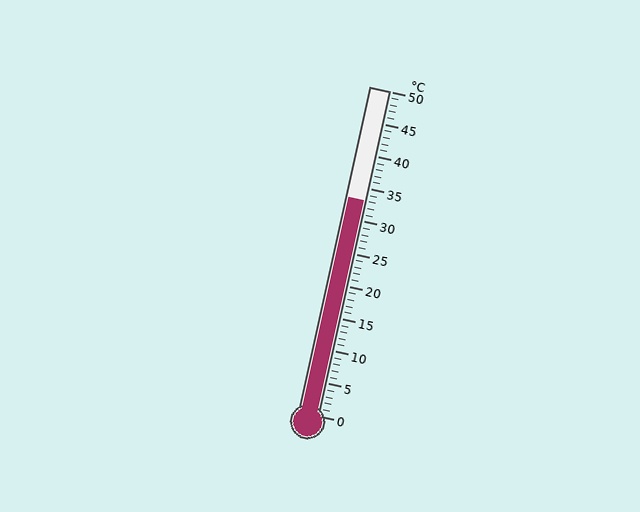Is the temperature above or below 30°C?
The temperature is above 30°C.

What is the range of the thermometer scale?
The thermometer scale ranges from 0°C to 50°C.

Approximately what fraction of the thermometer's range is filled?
The thermometer is filled to approximately 65% of its range.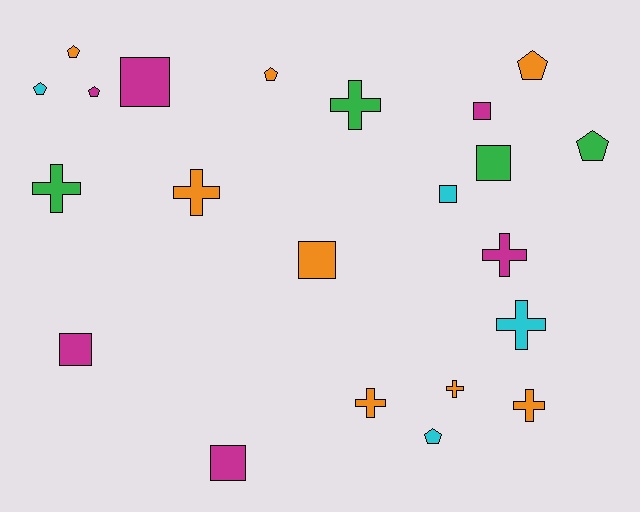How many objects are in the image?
There are 22 objects.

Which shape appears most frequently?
Cross, with 8 objects.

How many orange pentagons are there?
There are 3 orange pentagons.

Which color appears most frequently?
Orange, with 8 objects.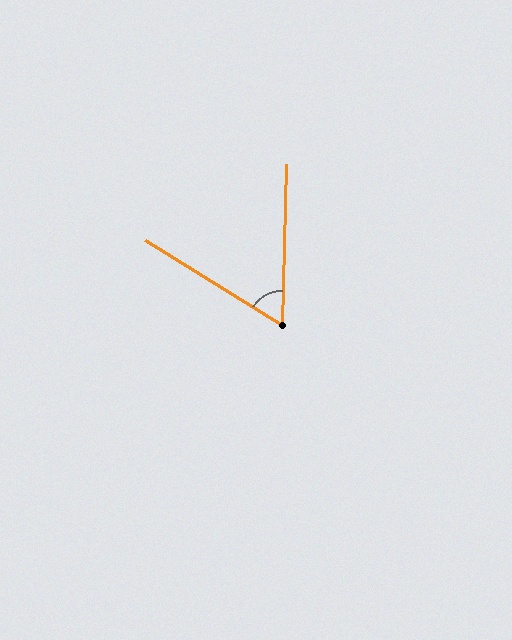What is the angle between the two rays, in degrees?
Approximately 60 degrees.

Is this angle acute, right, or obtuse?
It is acute.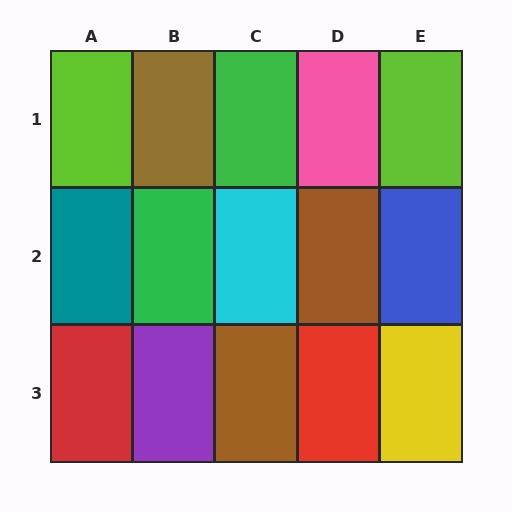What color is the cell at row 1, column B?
Brown.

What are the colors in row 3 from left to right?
Red, purple, brown, red, yellow.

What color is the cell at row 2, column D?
Brown.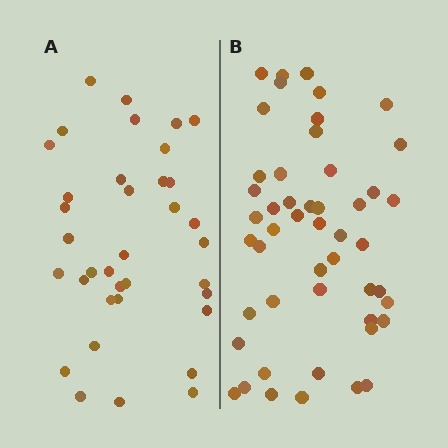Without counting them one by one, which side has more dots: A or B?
Region B (the right region) has more dots.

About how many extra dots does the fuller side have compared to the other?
Region B has approximately 15 more dots than region A.